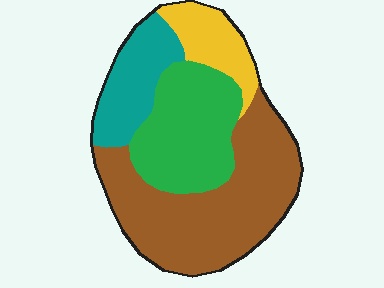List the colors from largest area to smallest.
From largest to smallest: brown, green, teal, yellow.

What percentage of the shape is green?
Green takes up about one quarter (1/4) of the shape.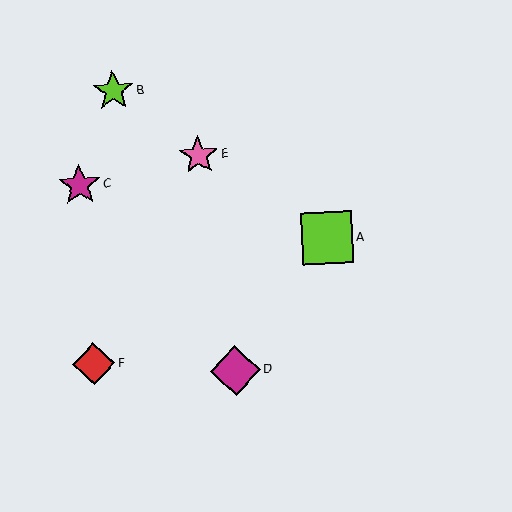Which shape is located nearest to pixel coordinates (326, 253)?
The lime square (labeled A) at (327, 238) is nearest to that location.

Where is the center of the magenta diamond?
The center of the magenta diamond is at (235, 370).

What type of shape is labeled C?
Shape C is a magenta star.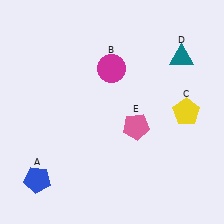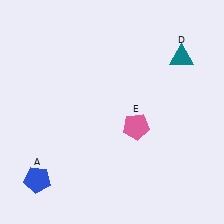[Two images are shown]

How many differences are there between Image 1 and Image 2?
There are 2 differences between the two images.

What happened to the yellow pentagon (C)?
The yellow pentagon (C) was removed in Image 2. It was in the top-right area of Image 1.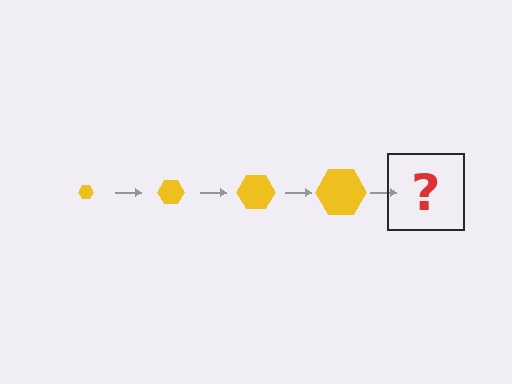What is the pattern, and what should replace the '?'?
The pattern is that the hexagon gets progressively larger each step. The '?' should be a yellow hexagon, larger than the previous one.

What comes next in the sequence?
The next element should be a yellow hexagon, larger than the previous one.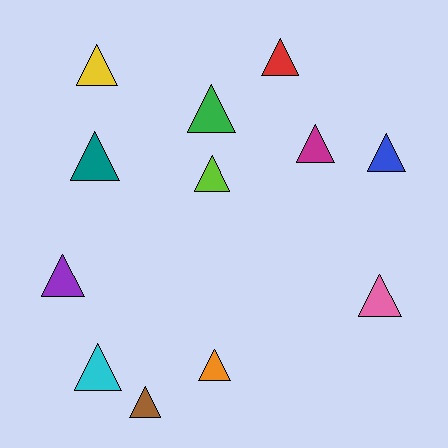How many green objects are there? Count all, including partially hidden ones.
There is 1 green object.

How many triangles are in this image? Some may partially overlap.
There are 12 triangles.